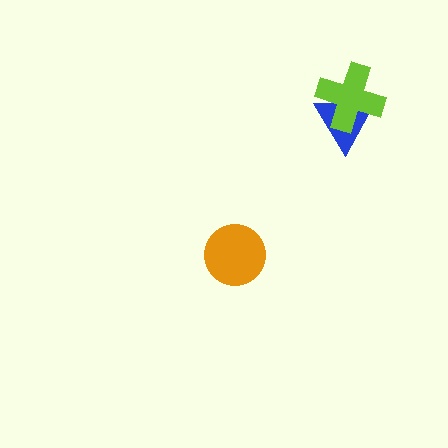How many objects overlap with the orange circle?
0 objects overlap with the orange circle.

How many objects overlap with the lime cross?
1 object overlaps with the lime cross.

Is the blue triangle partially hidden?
Yes, it is partially covered by another shape.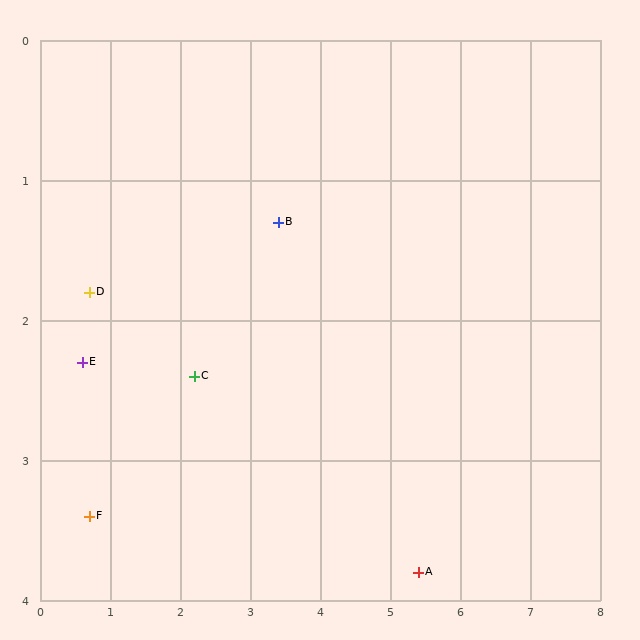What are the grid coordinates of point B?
Point B is at approximately (3.4, 1.3).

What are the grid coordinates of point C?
Point C is at approximately (2.2, 2.4).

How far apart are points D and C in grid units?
Points D and C are about 1.6 grid units apart.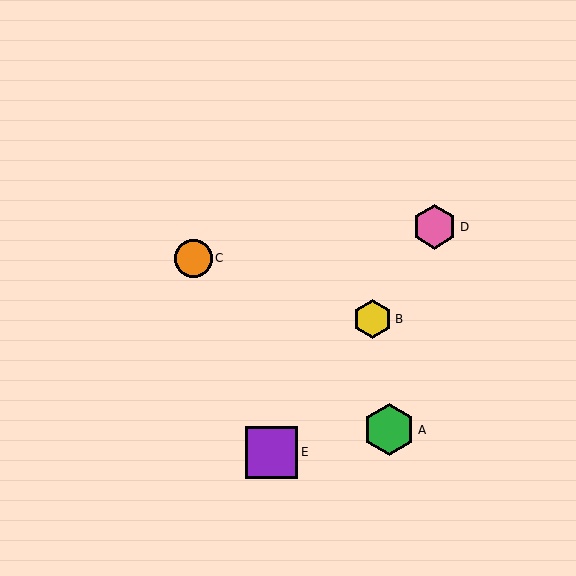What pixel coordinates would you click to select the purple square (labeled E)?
Click at (272, 452) to select the purple square E.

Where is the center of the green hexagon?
The center of the green hexagon is at (389, 430).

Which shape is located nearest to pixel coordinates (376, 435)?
The green hexagon (labeled A) at (389, 430) is nearest to that location.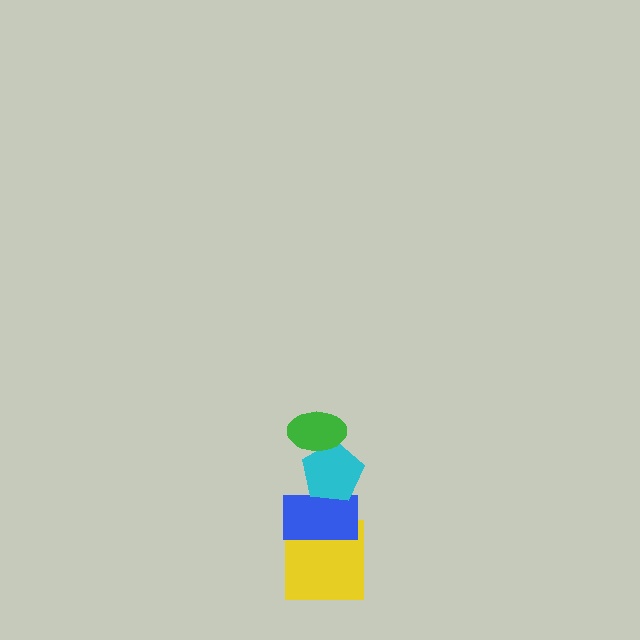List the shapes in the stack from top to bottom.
From top to bottom: the green ellipse, the cyan pentagon, the blue rectangle, the yellow square.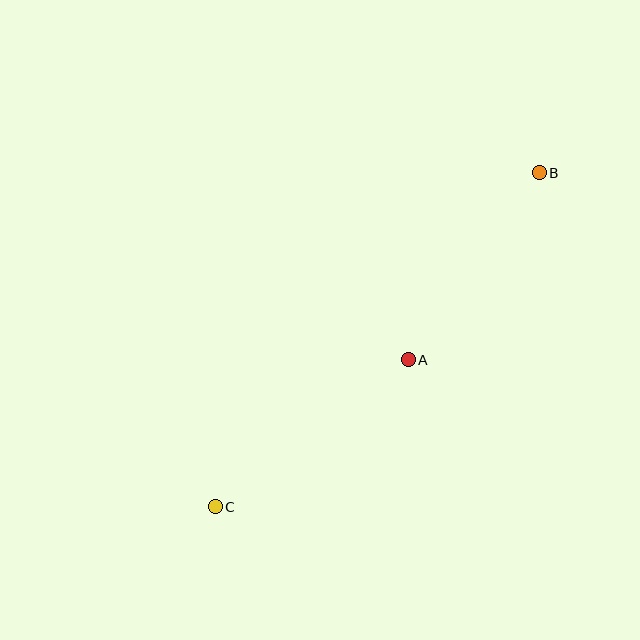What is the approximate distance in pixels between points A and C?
The distance between A and C is approximately 243 pixels.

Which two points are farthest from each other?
Points B and C are farthest from each other.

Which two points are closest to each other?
Points A and B are closest to each other.